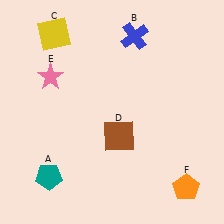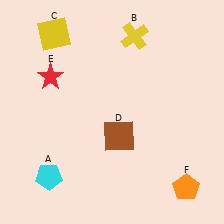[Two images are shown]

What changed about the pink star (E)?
In Image 1, E is pink. In Image 2, it changed to red.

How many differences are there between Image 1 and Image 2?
There are 3 differences between the two images.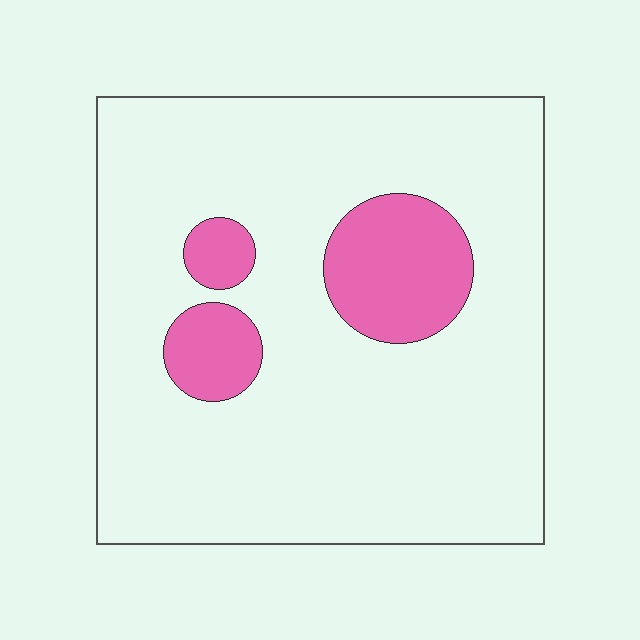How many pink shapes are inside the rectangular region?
3.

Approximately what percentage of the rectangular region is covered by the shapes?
Approximately 15%.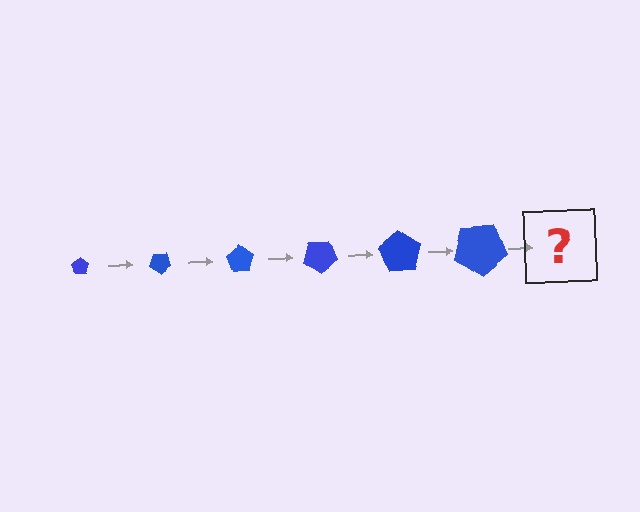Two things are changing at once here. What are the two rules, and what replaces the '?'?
The two rules are that the pentagon grows larger each step and it rotates 35 degrees each step. The '?' should be a pentagon, larger than the previous one and rotated 210 degrees from the start.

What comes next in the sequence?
The next element should be a pentagon, larger than the previous one and rotated 210 degrees from the start.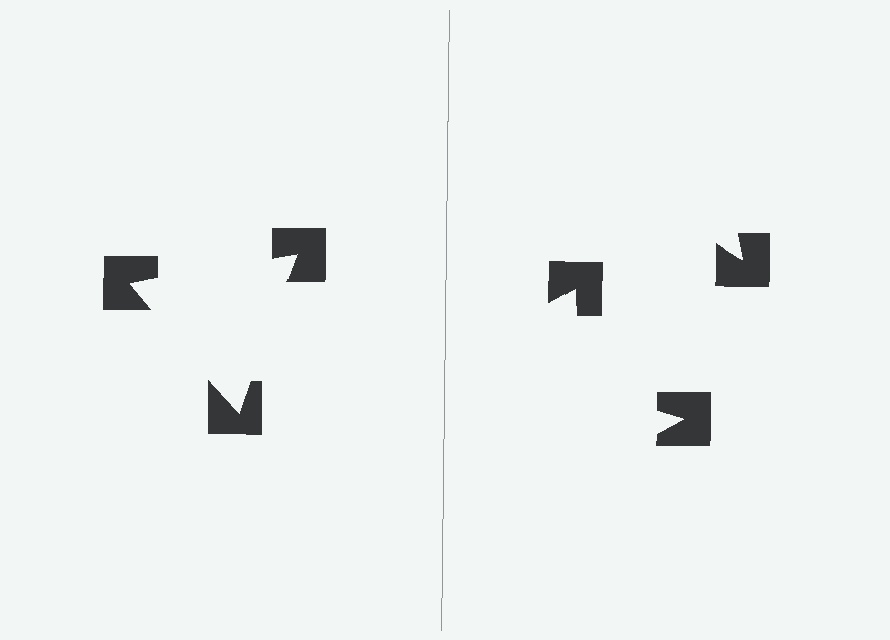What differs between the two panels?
The notched squares are positioned identically on both sides; only the wedge orientations differ. On the left they align to a triangle; on the right they are misaligned.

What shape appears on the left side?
An illusory triangle.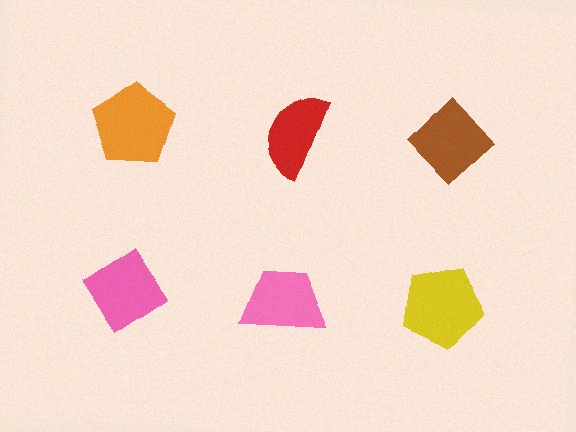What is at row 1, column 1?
An orange pentagon.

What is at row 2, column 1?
A pink diamond.